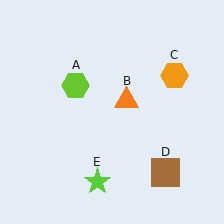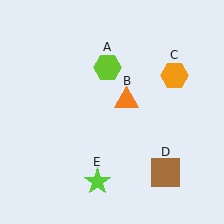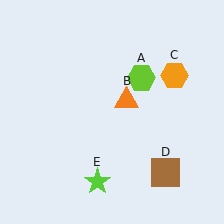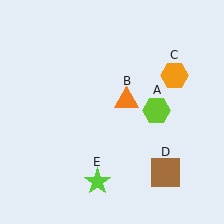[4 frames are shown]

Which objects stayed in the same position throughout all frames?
Orange triangle (object B) and orange hexagon (object C) and brown square (object D) and lime star (object E) remained stationary.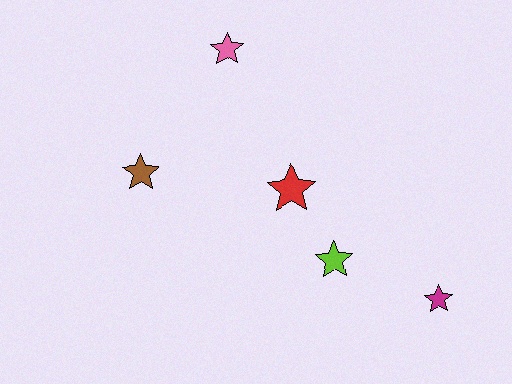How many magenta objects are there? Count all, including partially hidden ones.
There is 1 magenta object.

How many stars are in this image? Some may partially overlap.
There are 5 stars.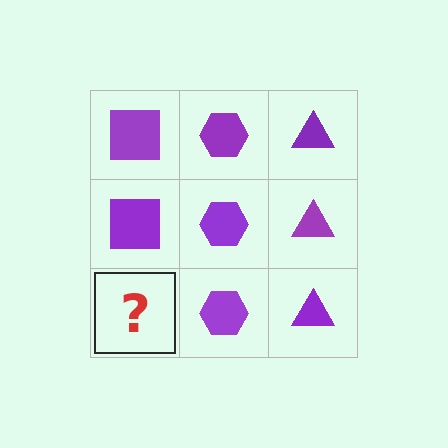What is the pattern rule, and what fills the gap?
The rule is that each column has a consistent shape. The gap should be filled with a purple square.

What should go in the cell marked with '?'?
The missing cell should contain a purple square.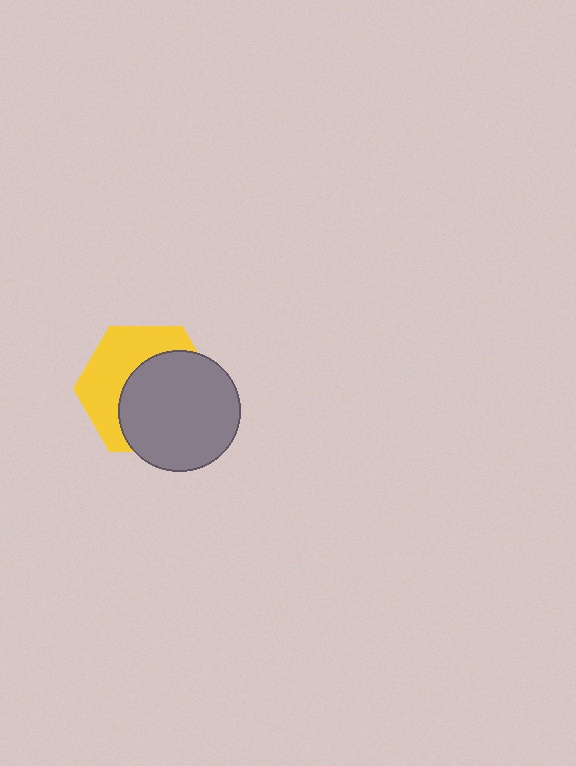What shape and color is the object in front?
The object in front is a gray circle.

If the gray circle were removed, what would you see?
You would see the complete yellow hexagon.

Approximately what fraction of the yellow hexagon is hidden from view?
Roughly 56% of the yellow hexagon is hidden behind the gray circle.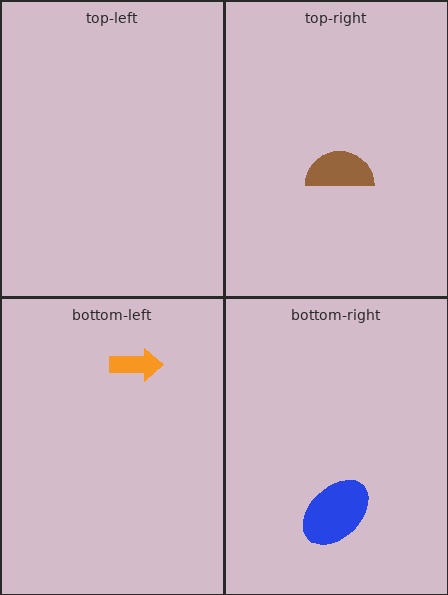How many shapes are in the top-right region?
1.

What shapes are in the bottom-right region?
The blue ellipse.